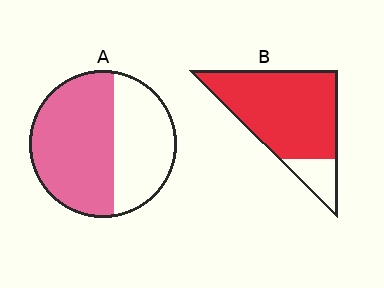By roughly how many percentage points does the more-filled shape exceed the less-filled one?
By roughly 25 percentage points (B over A).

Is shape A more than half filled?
Yes.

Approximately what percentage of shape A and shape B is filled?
A is approximately 60% and B is approximately 85%.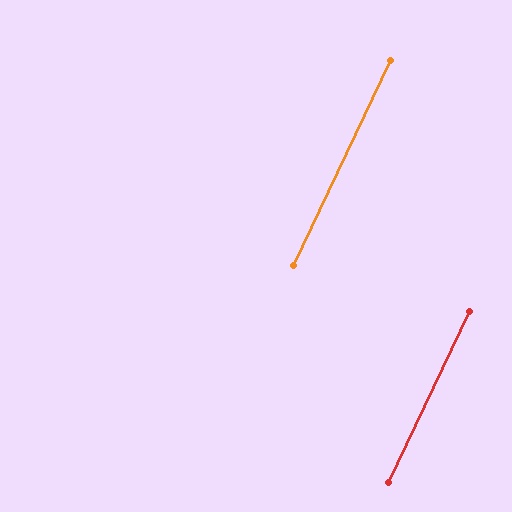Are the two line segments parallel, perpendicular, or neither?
Parallel — their directions differ by only 0.1°.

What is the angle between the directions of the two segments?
Approximately 0 degrees.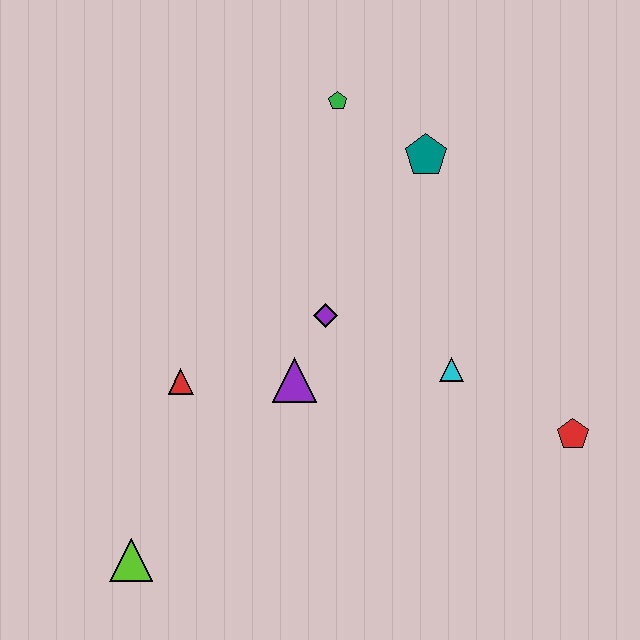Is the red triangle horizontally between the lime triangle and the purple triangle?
Yes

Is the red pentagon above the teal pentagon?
No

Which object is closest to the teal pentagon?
The green pentagon is closest to the teal pentagon.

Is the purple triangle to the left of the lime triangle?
No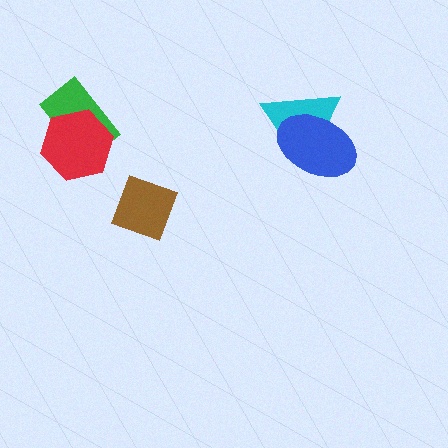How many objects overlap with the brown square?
0 objects overlap with the brown square.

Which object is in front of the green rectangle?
The red hexagon is in front of the green rectangle.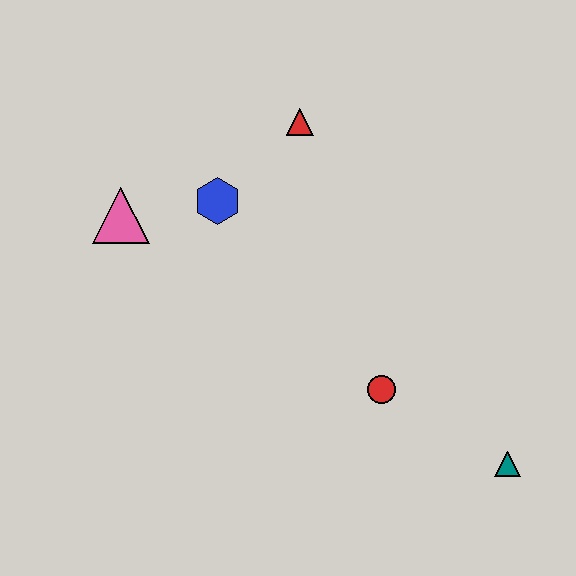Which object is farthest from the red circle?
The pink triangle is farthest from the red circle.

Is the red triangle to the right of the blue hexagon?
Yes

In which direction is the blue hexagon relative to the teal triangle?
The blue hexagon is to the left of the teal triangle.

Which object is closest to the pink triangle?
The blue hexagon is closest to the pink triangle.